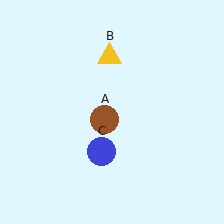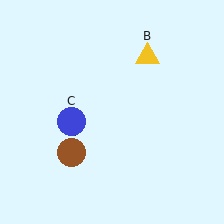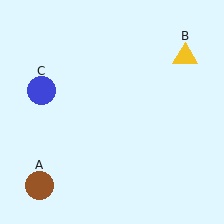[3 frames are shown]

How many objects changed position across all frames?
3 objects changed position: brown circle (object A), yellow triangle (object B), blue circle (object C).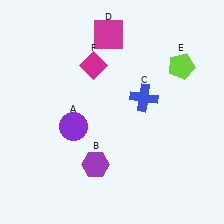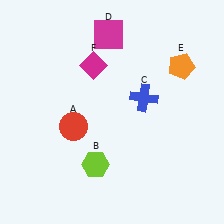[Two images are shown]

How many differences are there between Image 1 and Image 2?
There are 3 differences between the two images.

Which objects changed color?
A changed from purple to red. B changed from purple to lime. E changed from lime to orange.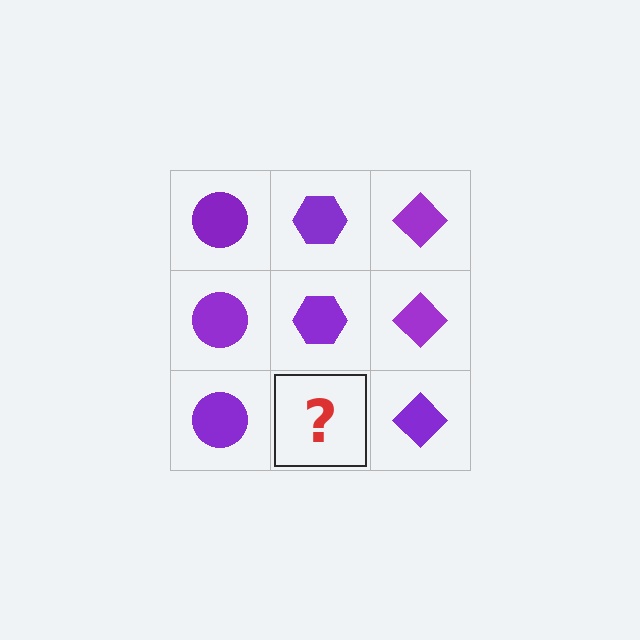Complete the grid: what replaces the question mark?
The question mark should be replaced with a purple hexagon.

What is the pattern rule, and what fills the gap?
The rule is that each column has a consistent shape. The gap should be filled with a purple hexagon.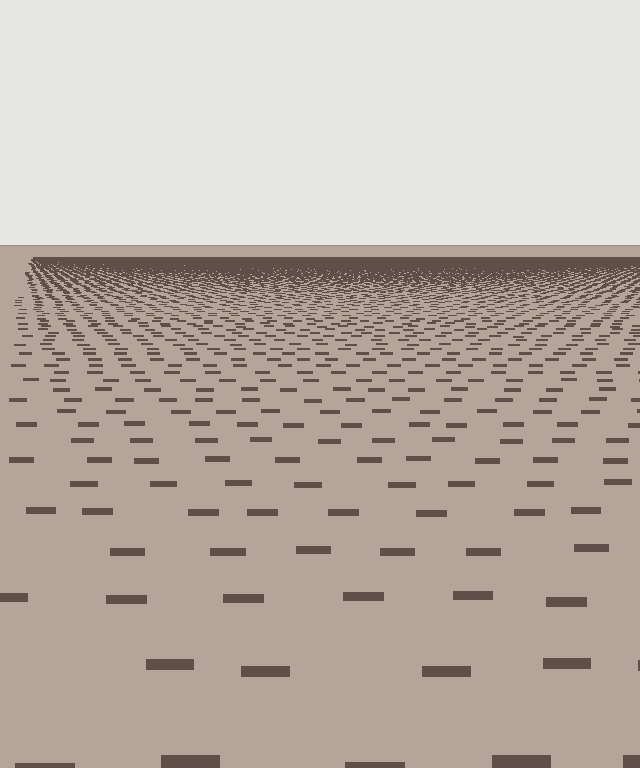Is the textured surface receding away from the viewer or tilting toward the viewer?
The surface is receding away from the viewer. Texture elements get smaller and denser toward the top.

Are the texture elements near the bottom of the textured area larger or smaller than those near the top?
Larger. Near the bottom, elements are closer to the viewer and appear at a bigger on-screen size.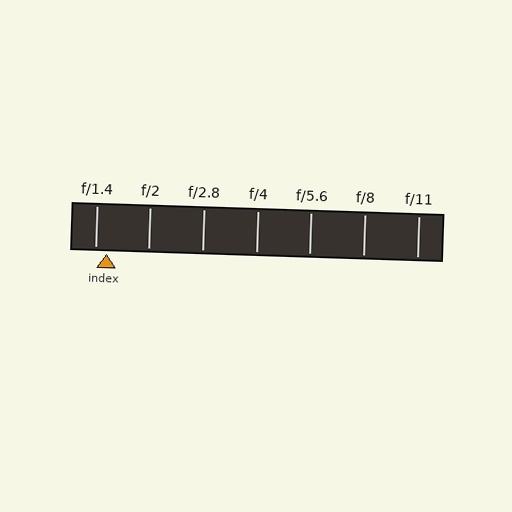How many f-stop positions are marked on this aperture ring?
There are 7 f-stop positions marked.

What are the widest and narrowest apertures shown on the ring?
The widest aperture shown is f/1.4 and the narrowest is f/11.